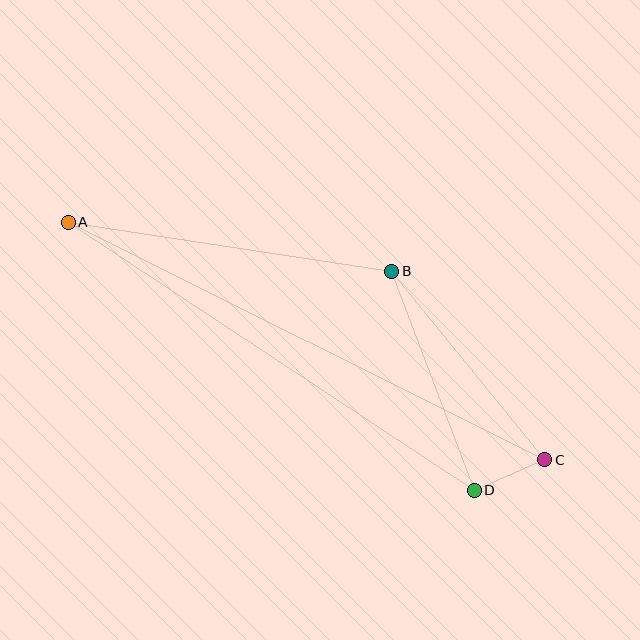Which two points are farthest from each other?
Points A and C are farthest from each other.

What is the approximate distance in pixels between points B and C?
The distance between B and C is approximately 243 pixels.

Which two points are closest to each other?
Points C and D are closest to each other.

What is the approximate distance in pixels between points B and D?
The distance between B and D is approximately 234 pixels.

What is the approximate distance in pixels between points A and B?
The distance between A and B is approximately 327 pixels.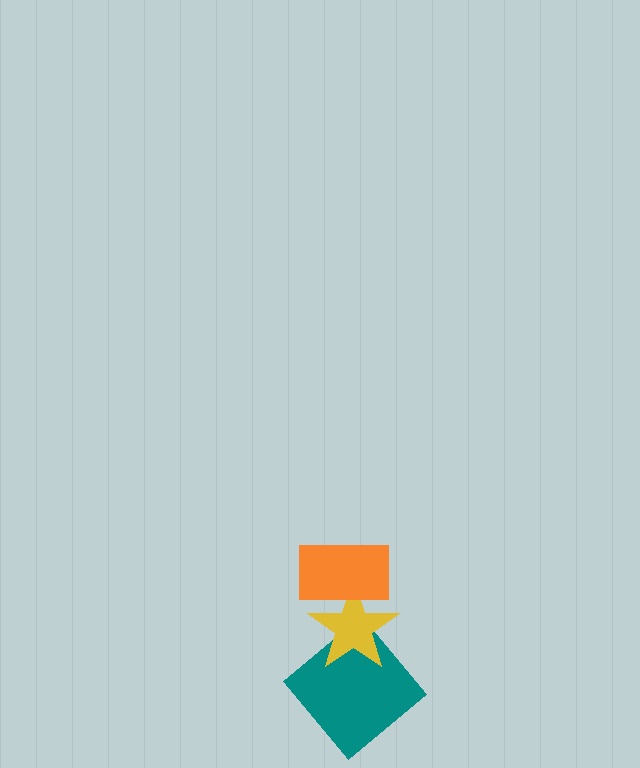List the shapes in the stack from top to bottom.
From top to bottom: the orange rectangle, the yellow star, the teal diamond.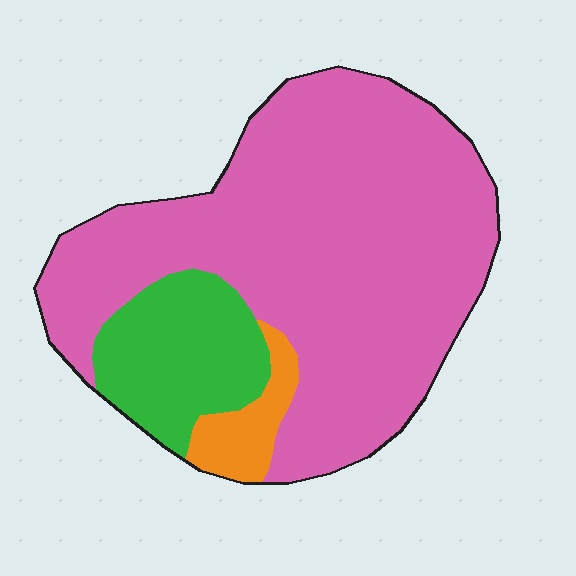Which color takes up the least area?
Orange, at roughly 5%.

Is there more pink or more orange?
Pink.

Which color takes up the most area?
Pink, at roughly 75%.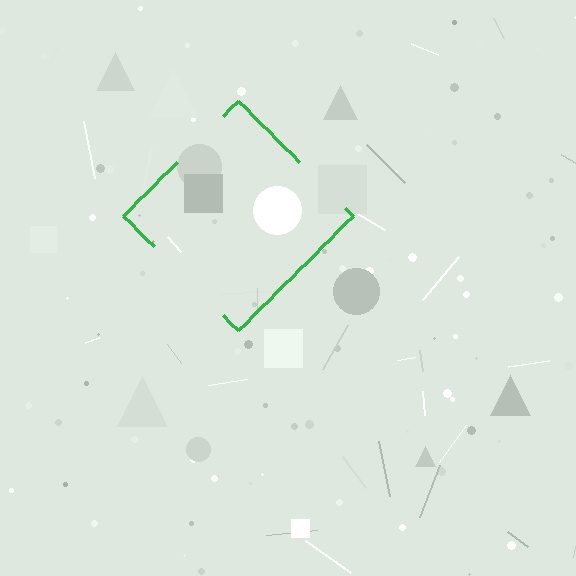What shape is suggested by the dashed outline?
The dashed outline suggests a diamond.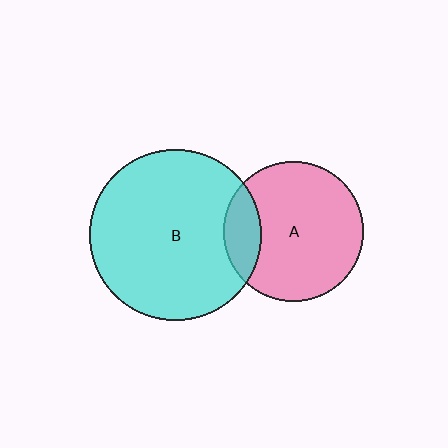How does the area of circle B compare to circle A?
Approximately 1.5 times.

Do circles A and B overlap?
Yes.